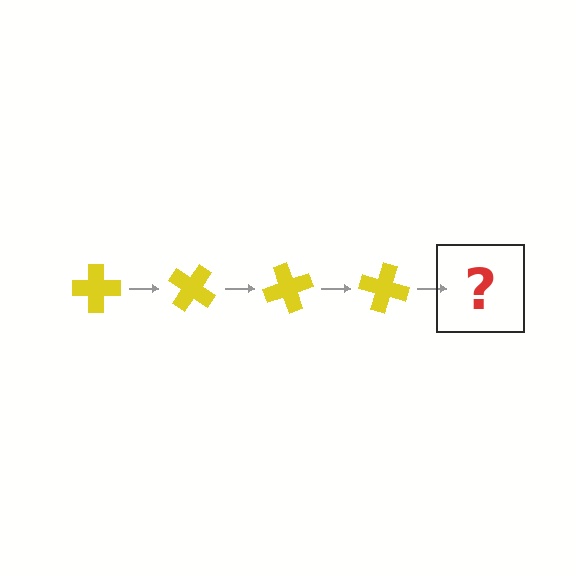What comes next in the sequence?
The next element should be a yellow cross rotated 140 degrees.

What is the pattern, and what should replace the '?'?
The pattern is that the cross rotates 35 degrees each step. The '?' should be a yellow cross rotated 140 degrees.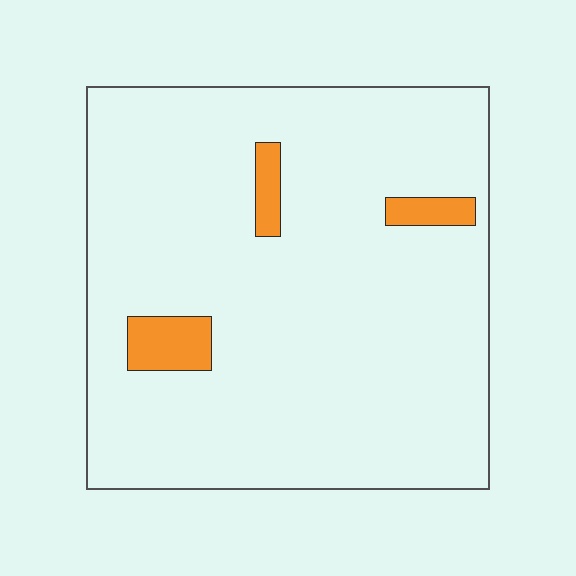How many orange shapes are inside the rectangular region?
3.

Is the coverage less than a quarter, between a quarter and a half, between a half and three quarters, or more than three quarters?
Less than a quarter.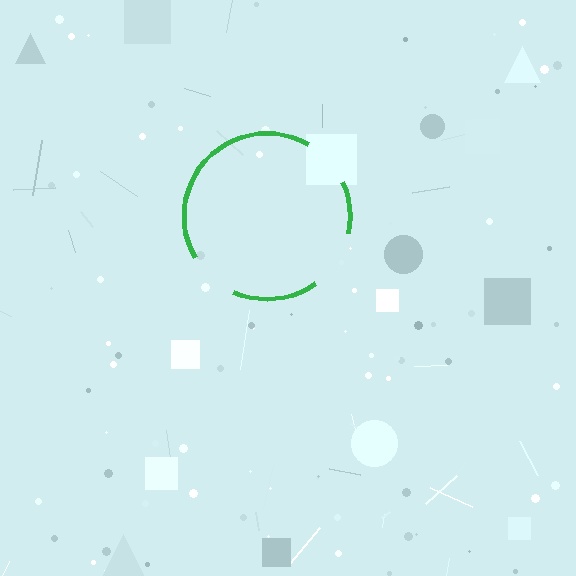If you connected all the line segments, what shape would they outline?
They would outline a circle.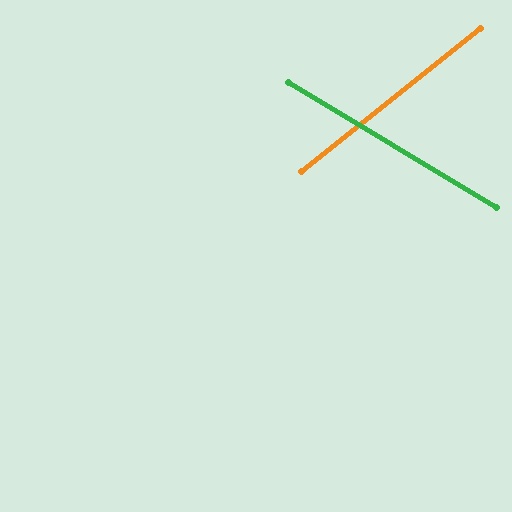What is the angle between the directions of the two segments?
Approximately 69 degrees.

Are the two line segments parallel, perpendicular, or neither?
Neither parallel nor perpendicular — they differ by about 69°.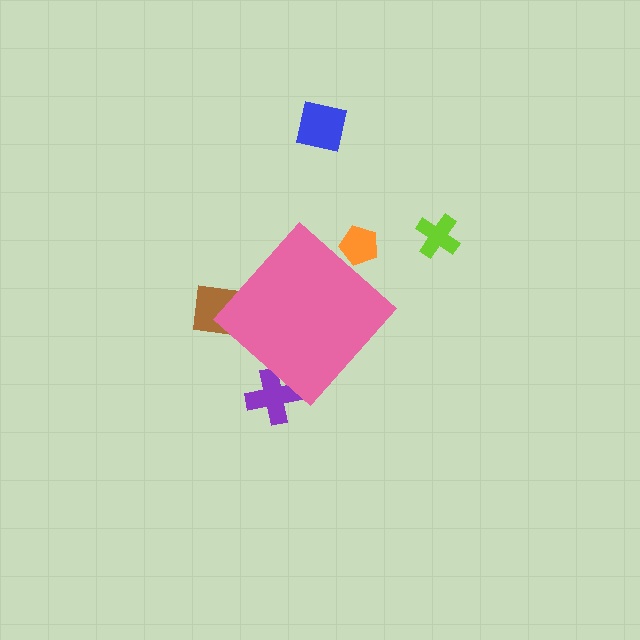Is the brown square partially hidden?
Yes, the brown square is partially hidden behind the pink diamond.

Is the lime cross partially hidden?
No, the lime cross is fully visible.